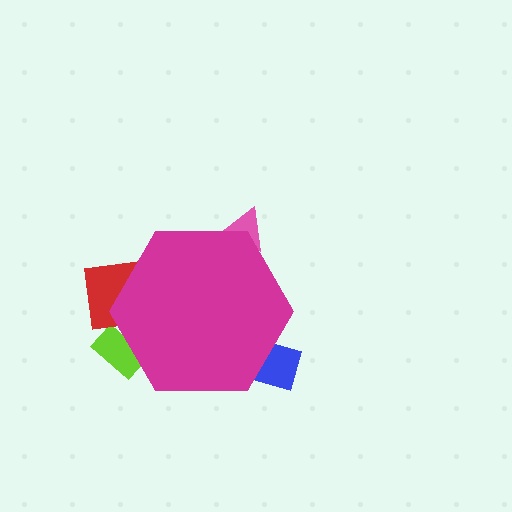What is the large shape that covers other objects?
A magenta hexagon.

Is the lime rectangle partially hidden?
Yes, the lime rectangle is partially hidden behind the magenta hexagon.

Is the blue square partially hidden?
Yes, the blue square is partially hidden behind the magenta hexagon.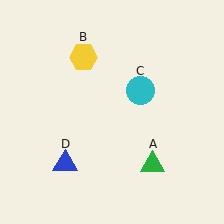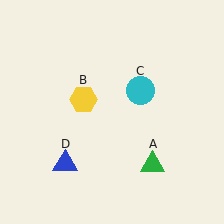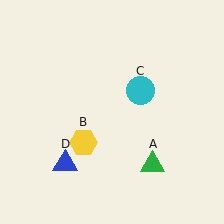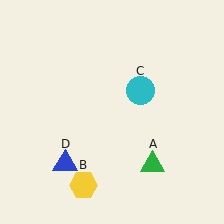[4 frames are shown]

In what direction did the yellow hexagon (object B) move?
The yellow hexagon (object B) moved down.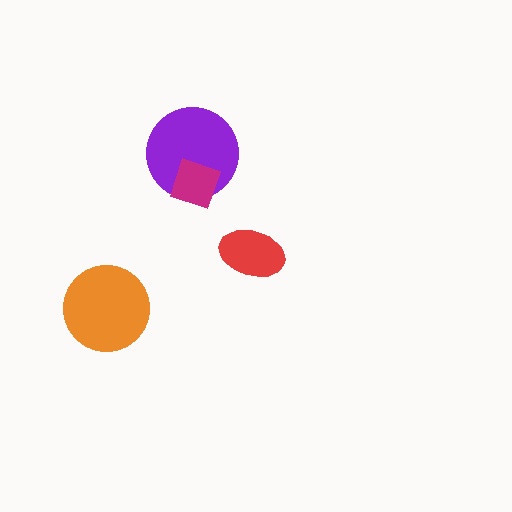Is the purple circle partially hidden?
Yes, it is partially covered by another shape.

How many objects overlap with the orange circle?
0 objects overlap with the orange circle.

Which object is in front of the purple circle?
The magenta diamond is in front of the purple circle.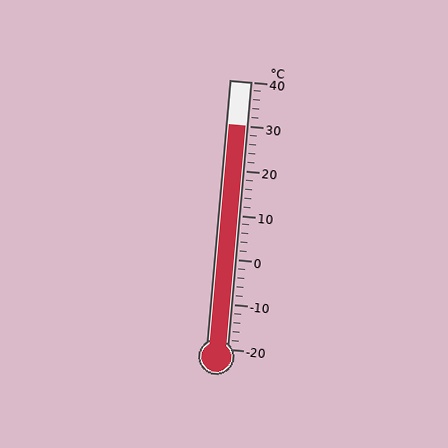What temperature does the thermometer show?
The thermometer shows approximately 30°C.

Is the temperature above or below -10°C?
The temperature is above -10°C.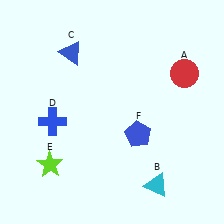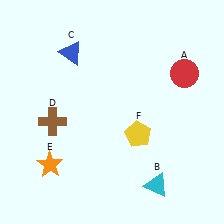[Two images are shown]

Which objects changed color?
D changed from blue to brown. E changed from lime to orange. F changed from blue to yellow.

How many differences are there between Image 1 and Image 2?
There are 3 differences between the two images.